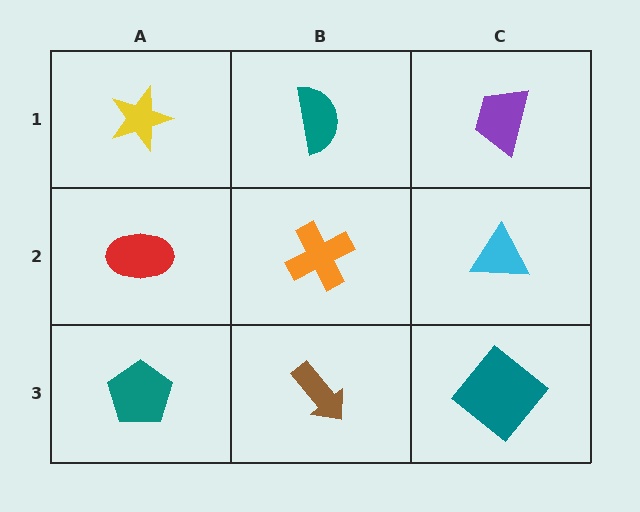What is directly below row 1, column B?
An orange cross.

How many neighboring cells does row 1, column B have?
3.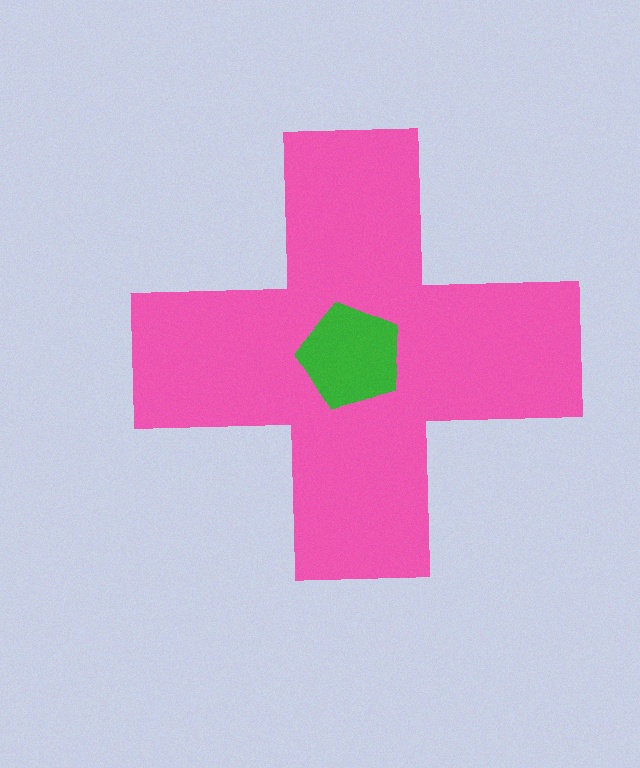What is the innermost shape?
The green pentagon.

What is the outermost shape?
The pink cross.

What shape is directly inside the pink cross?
The green pentagon.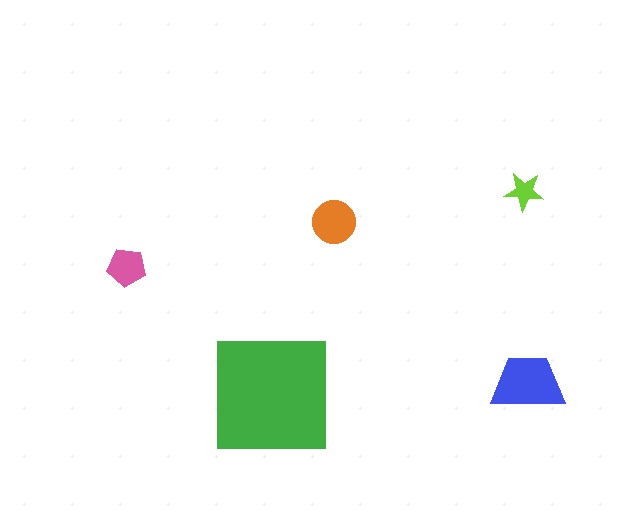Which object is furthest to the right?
The blue trapezoid is rightmost.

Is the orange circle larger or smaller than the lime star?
Larger.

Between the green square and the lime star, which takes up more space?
The green square.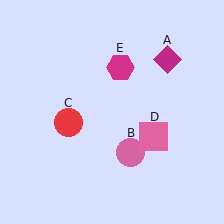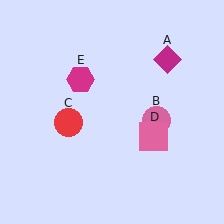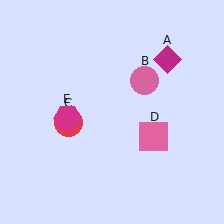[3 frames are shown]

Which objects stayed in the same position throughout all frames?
Magenta diamond (object A) and red circle (object C) and pink square (object D) remained stationary.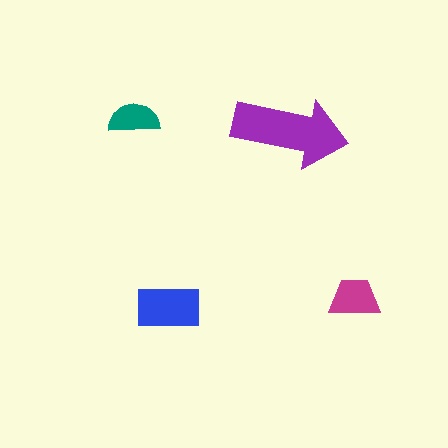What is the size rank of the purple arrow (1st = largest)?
1st.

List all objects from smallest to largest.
The teal semicircle, the magenta trapezoid, the blue rectangle, the purple arrow.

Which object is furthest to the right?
The magenta trapezoid is rightmost.